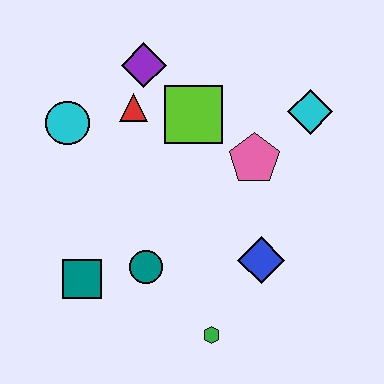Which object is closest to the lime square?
The red triangle is closest to the lime square.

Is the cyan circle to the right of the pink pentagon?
No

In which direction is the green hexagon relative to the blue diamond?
The green hexagon is below the blue diamond.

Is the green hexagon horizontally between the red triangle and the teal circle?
No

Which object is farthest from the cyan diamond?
The teal square is farthest from the cyan diamond.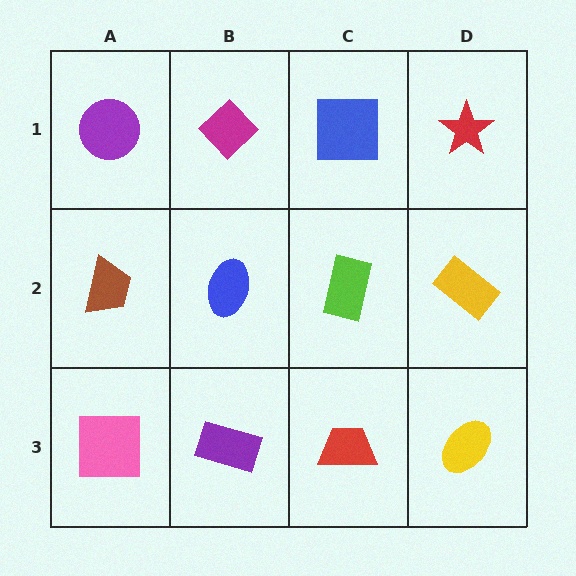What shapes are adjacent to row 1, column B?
A blue ellipse (row 2, column B), a purple circle (row 1, column A), a blue square (row 1, column C).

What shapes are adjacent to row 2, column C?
A blue square (row 1, column C), a red trapezoid (row 3, column C), a blue ellipse (row 2, column B), a yellow rectangle (row 2, column D).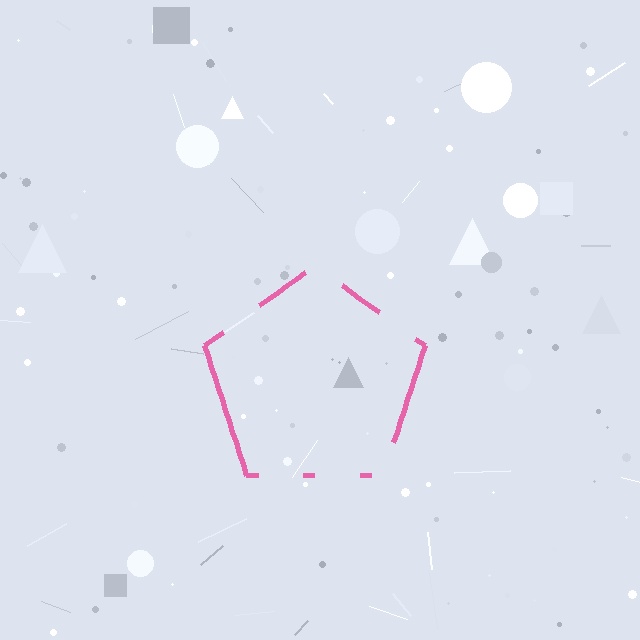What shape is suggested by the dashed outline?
The dashed outline suggests a pentagon.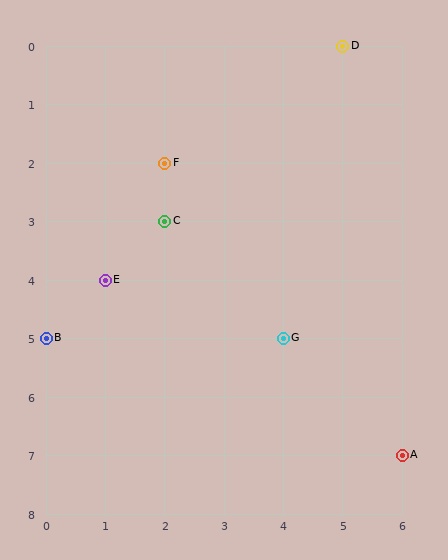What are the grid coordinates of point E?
Point E is at grid coordinates (1, 4).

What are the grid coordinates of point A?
Point A is at grid coordinates (6, 7).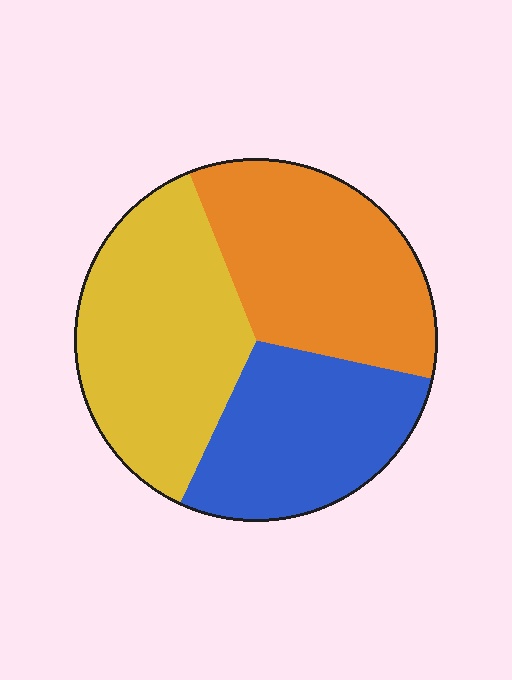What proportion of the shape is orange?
Orange covers 35% of the shape.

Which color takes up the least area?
Blue, at roughly 30%.